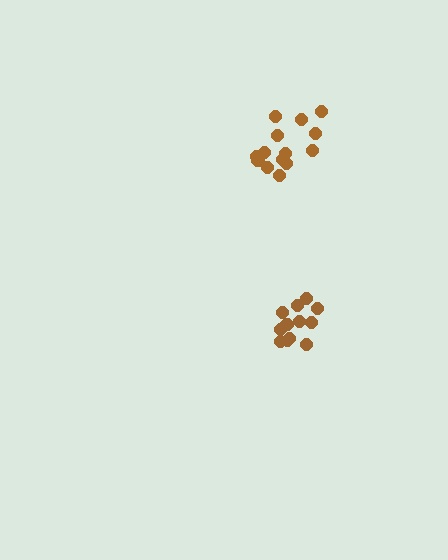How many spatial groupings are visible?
There are 2 spatial groupings.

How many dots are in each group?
Group 1: 12 dots, Group 2: 14 dots (26 total).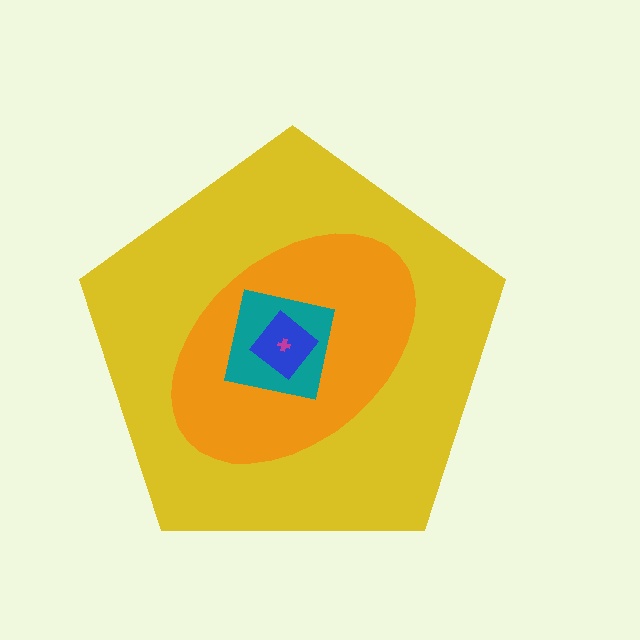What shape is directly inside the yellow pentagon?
The orange ellipse.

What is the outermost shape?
The yellow pentagon.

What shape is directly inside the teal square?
The blue diamond.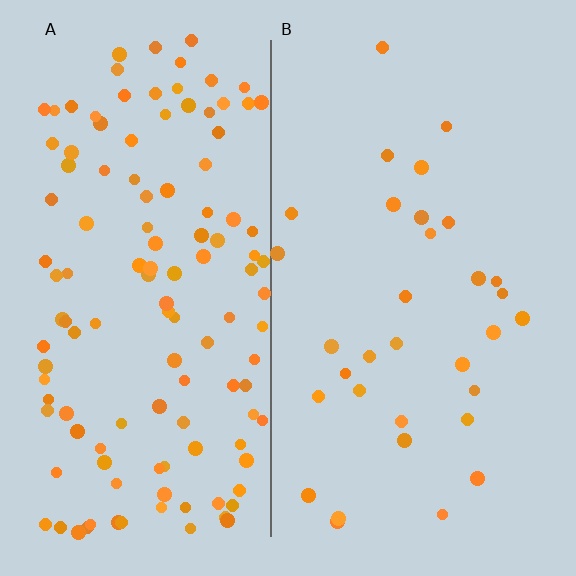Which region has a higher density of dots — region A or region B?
A (the left).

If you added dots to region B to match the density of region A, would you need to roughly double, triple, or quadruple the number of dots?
Approximately quadruple.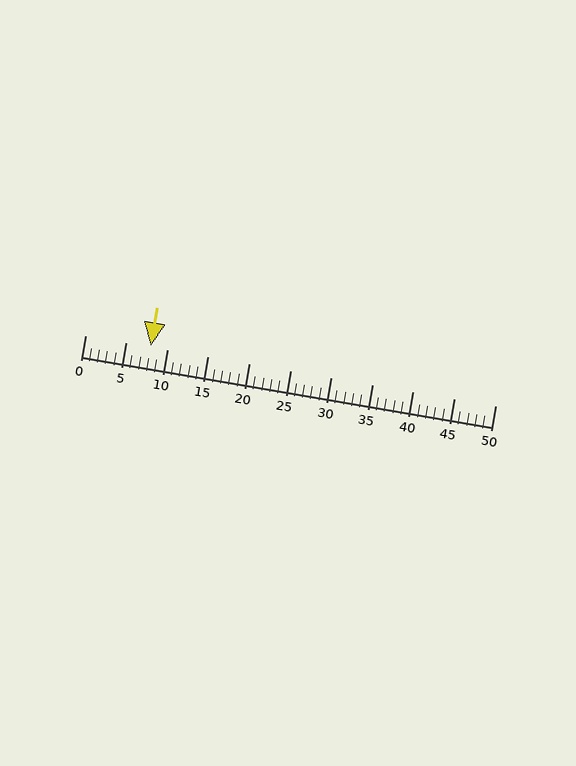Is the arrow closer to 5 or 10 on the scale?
The arrow is closer to 10.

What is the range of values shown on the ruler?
The ruler shows values from 0 to 50.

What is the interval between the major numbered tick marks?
The major tick marks are spaced 5 units apart.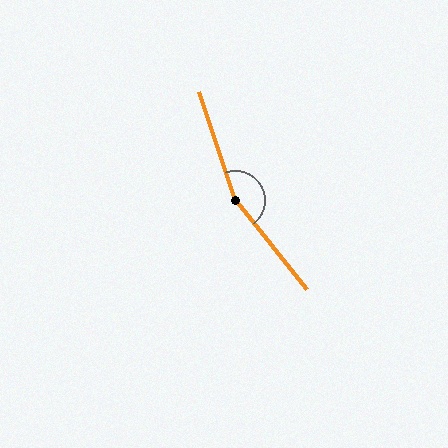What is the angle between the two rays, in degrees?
Approximately 160 degrees.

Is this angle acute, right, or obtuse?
It is obtuse.